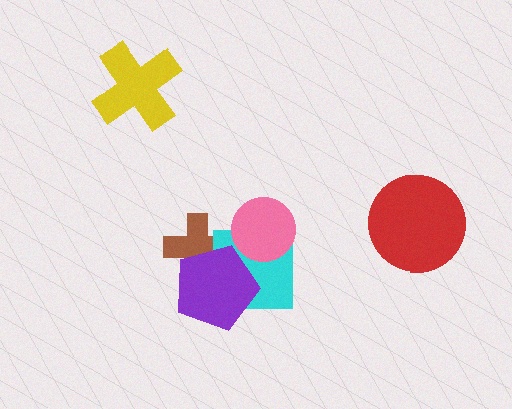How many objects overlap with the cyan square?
3 objects overlap with the cyan square.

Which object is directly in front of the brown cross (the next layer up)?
The cyan square is directly in front of the brown cross.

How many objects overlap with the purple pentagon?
2 objects overlap with the purple pentagon.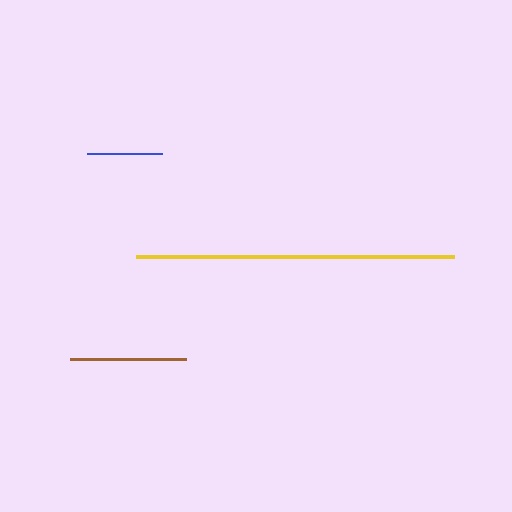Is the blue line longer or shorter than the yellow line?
The yellow line is longer than the blue line.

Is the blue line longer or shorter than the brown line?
The brown line is longer than the blue line.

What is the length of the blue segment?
The blue segment is approximately 74 pixels long.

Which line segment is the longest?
The yellow line is the longest at approximately 318 pixels.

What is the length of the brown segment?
The brown segment is approximately 117 pixels long.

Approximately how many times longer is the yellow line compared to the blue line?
The yellow line is approximately 4.3 times the length of the blue line.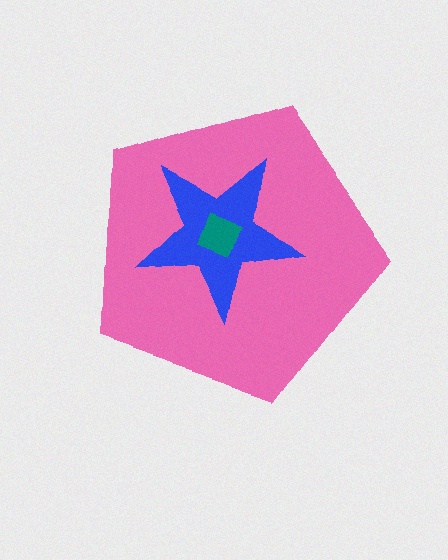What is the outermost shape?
The pink pentagon.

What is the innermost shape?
The teal square.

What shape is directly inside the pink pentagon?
The blue star.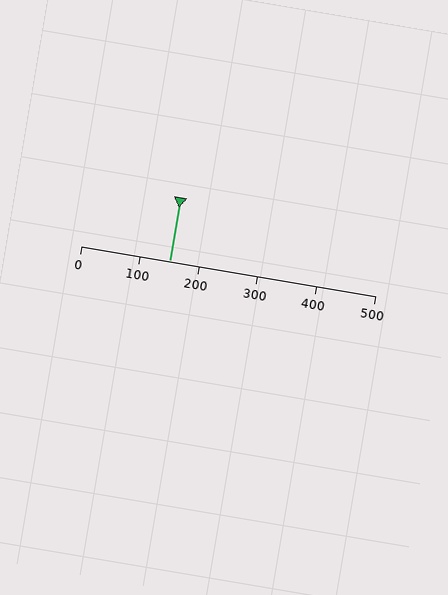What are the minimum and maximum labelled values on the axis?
The axis runs from 0 to 500.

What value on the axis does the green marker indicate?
The marker indicates approximately 150.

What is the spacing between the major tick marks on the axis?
The major ticks are spaced 100 apart.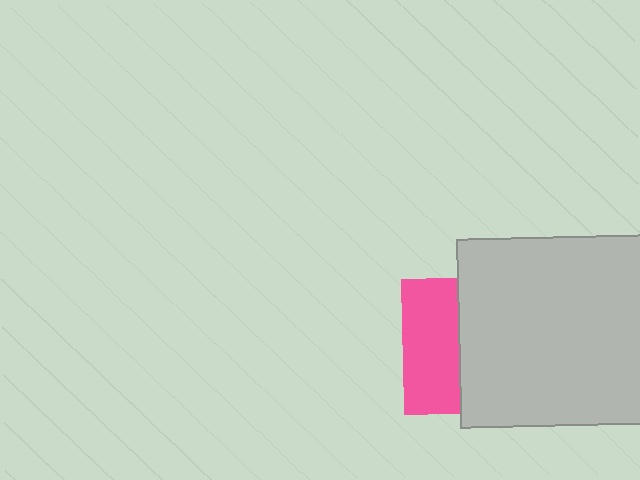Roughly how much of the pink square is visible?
A small part of it is visible (roughly 41%).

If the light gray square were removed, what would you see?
You would see the complete pink square.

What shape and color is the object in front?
The object in front is a light gray square.